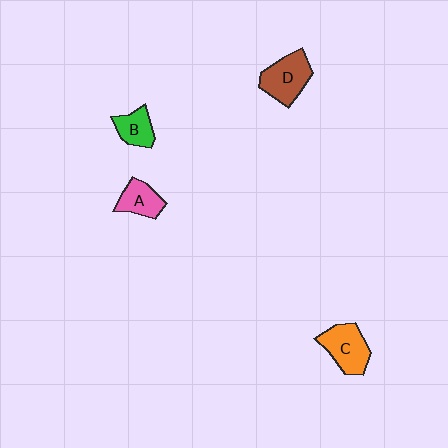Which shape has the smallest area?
Shape B (green).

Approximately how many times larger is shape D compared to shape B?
Approximately 1.6 times.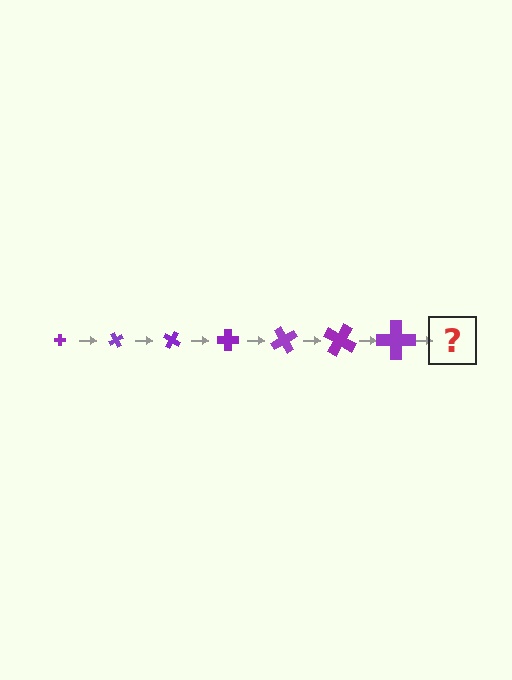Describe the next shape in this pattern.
It should be a cross, larger than the previous one and rotated 420 degrees from the start.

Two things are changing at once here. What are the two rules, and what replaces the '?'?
The two rules are that the cross grows larger each step and it rotates 60 degrees each step. The '?' should be a cross, larger than the previous one and rotated 420 degrees from the start.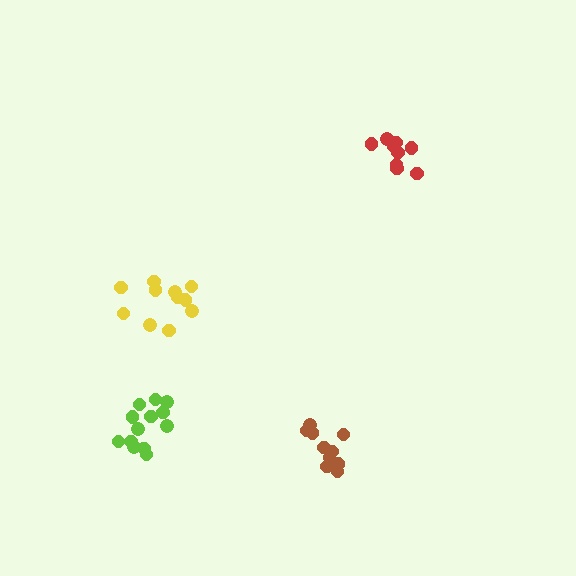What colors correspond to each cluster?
The clusters are colored: yellow, lime, brown, red.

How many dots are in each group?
Group 1: 11 dots, Group 2: 13 dots, Group 3: 10 dots, Group 4: 9 dots (43 total).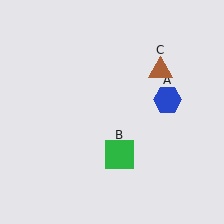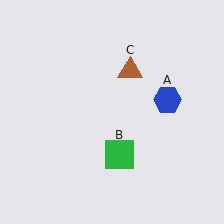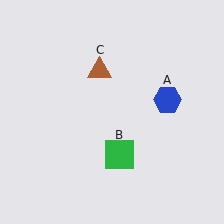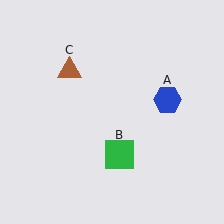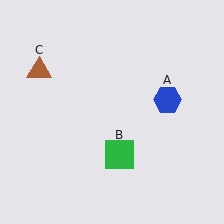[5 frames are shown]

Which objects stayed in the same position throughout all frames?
Blue hexagon (object A) and green square (object B) remained stationary.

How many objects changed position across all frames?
1 object changed position: brown triangle (object C).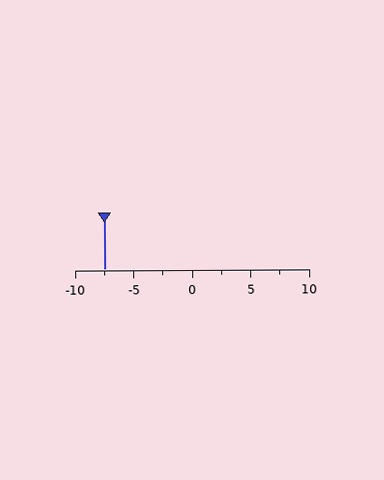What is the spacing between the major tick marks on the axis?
The major ticks are spaced 5 apart.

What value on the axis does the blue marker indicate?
The marker indicates approximately -7.5.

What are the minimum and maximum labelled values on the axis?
The axis runs from -10 to 10.